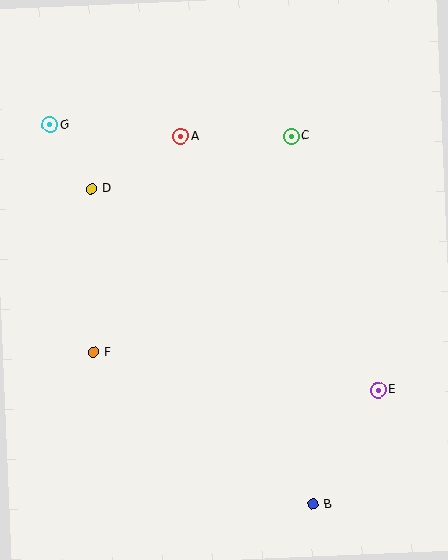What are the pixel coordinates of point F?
Point F is at (94, 352).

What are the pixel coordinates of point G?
Point G is at (50, 125).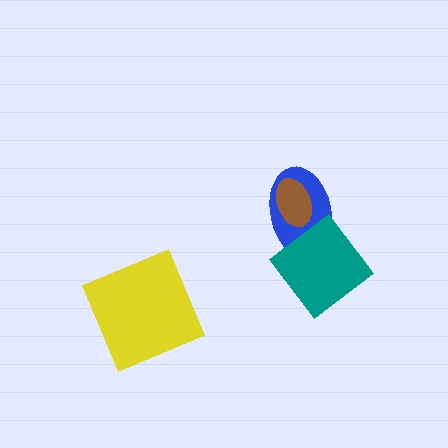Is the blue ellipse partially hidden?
Yes, it is partially covered by another shape.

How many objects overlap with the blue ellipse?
2 objects overlap with the blue ellipse.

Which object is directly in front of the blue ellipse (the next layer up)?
The brown ellipse is directly in front of the blue ellipse.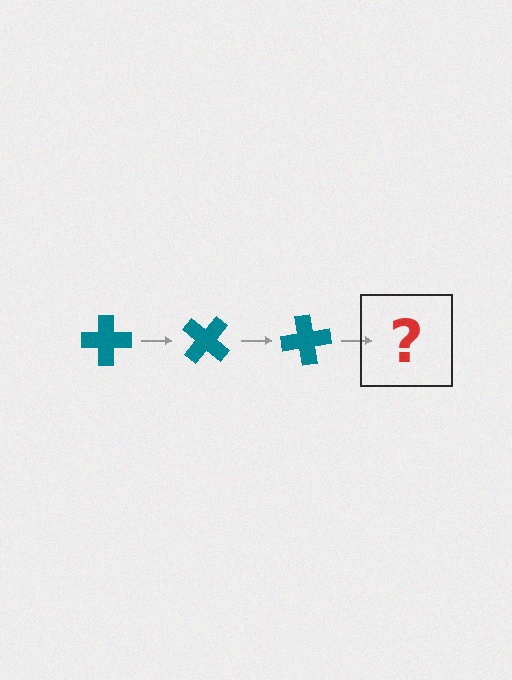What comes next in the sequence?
The next element should be a teal cross rotated 120 degrees.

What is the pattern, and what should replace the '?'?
The pattern is that the cross rotates 40 degrees each step. The '?' should be a teal cross rotated 120 degrees.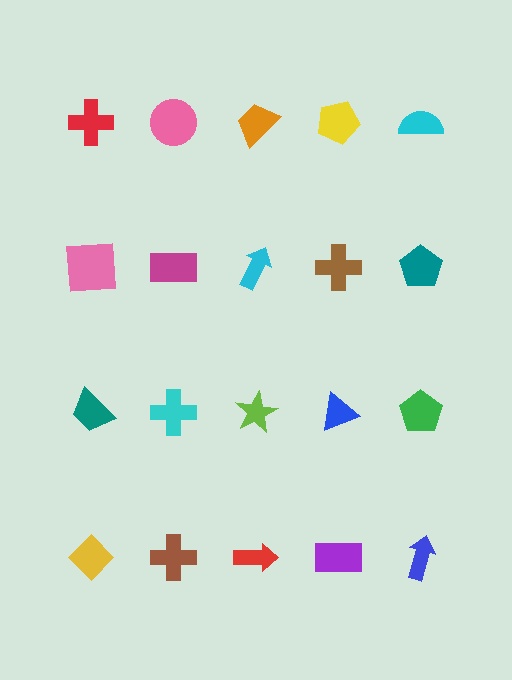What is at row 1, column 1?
A red cross.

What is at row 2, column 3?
A cyan arrow.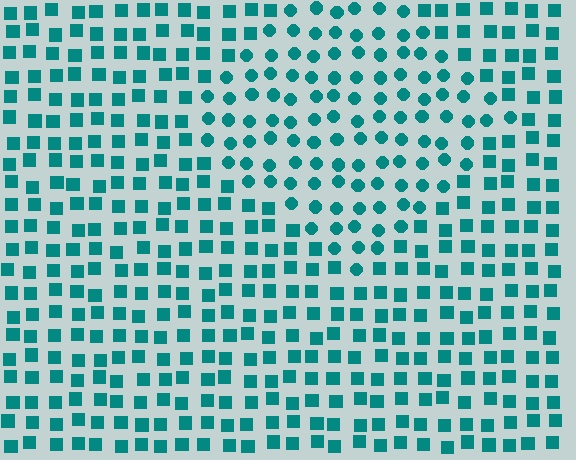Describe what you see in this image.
The image is filled with small teal elements arranged in a uniform grid. A diamond-shaped region contains circles, while the surrounding area contains squares. The boundary is defined purely by the change in element shape.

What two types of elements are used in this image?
The image uses circles inside the diamond region and squares outside it.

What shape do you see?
I see a diamond.